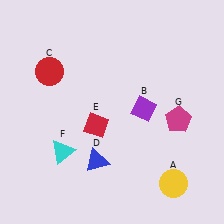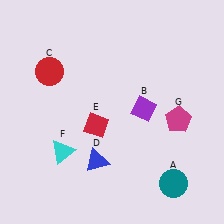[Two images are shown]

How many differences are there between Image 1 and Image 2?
There is 1 difference between the two images.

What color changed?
The circle (A) changed from yellow in Image 1 to teal in Image 2.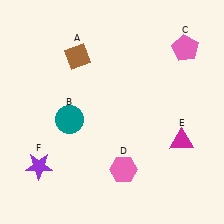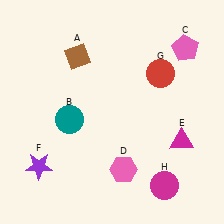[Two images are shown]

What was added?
A red circle (G), a magenta circle (H) were added in Image 2.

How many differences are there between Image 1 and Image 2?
There are 2 differences between the two images.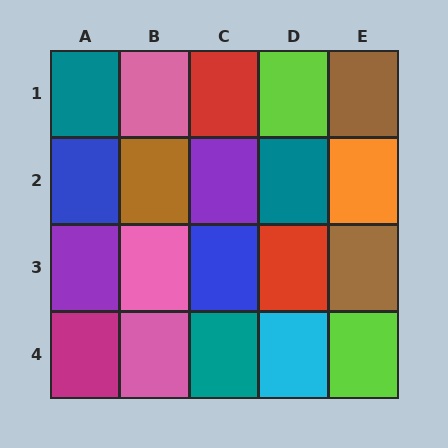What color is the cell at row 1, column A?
Teal.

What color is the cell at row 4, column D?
Cyan.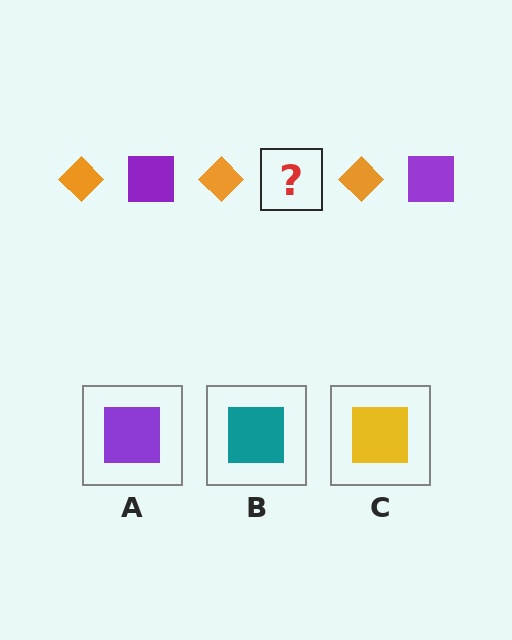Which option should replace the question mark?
Option A.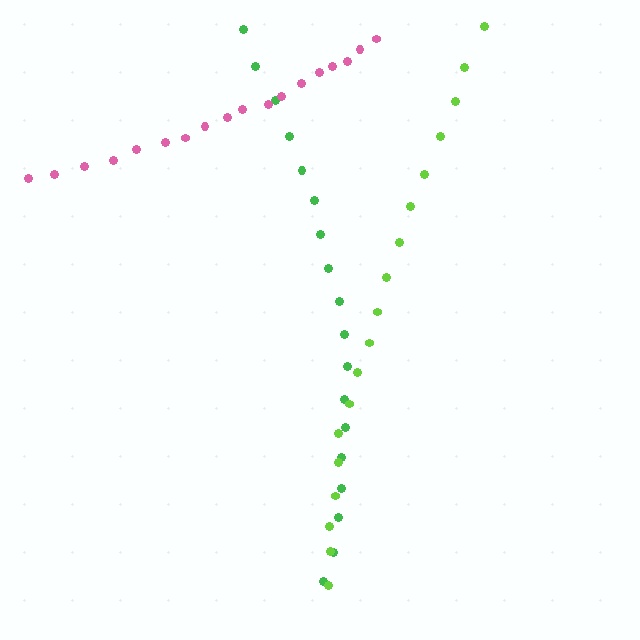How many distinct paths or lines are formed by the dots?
There are 3 distinct paths.